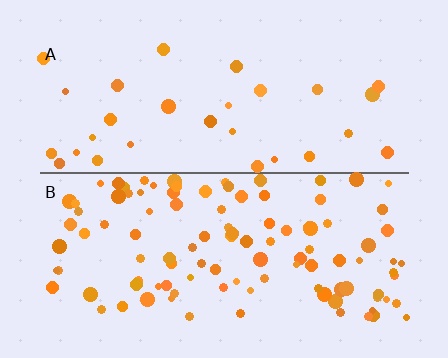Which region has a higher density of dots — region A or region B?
B (the bottom).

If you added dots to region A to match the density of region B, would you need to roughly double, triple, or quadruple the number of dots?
Approximately quadruple.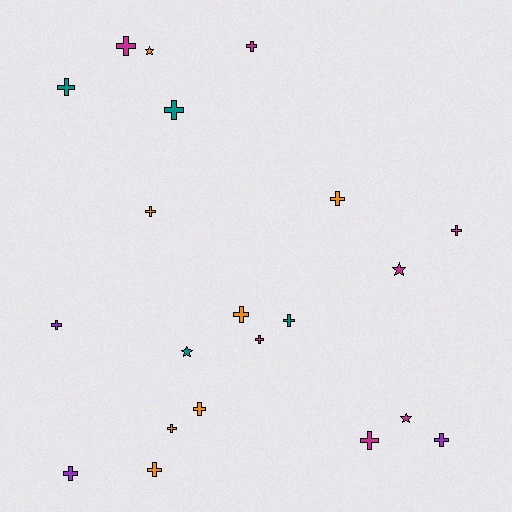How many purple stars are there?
There are no purple stars.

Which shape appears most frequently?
Cross, with 17 objects.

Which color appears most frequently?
Magenta, with 7 objects.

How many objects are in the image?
There are 21 objects.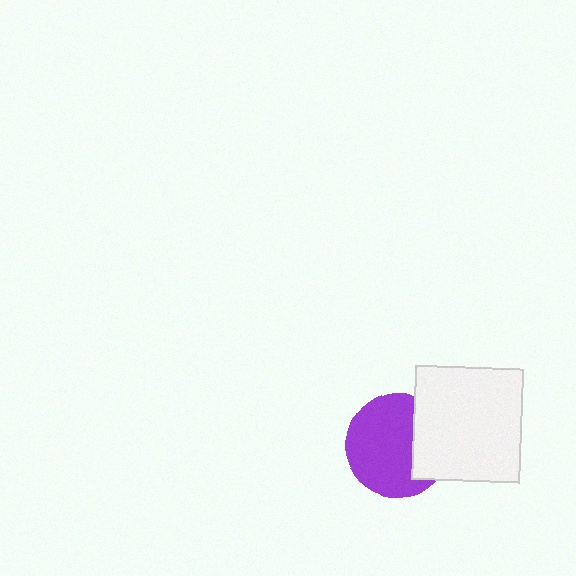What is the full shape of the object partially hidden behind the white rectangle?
The partially hidden object is a purple circle.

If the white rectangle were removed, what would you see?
You would see the complete purple circle.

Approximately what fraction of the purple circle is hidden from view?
Roughly 30% of the purple circle is hidden behind the white rectangle.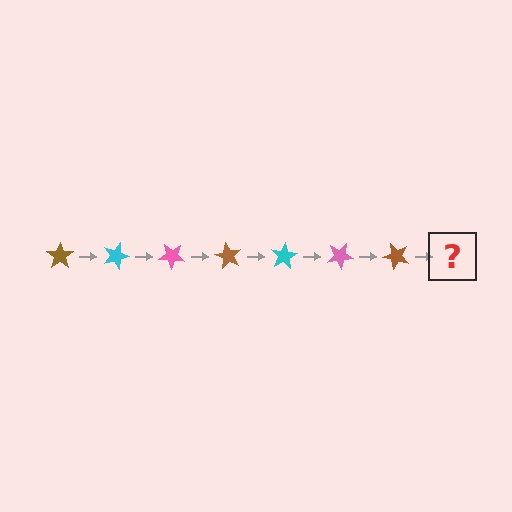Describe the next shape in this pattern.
It should be a cyan star, rotated 140 degrees from the start.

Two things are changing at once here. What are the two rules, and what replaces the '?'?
The two rules are that it rotates 20 degrees each step and the color cycles through brown, cyan, and pink. The '?' should be a cyan star, rotated 140 degrees from the start.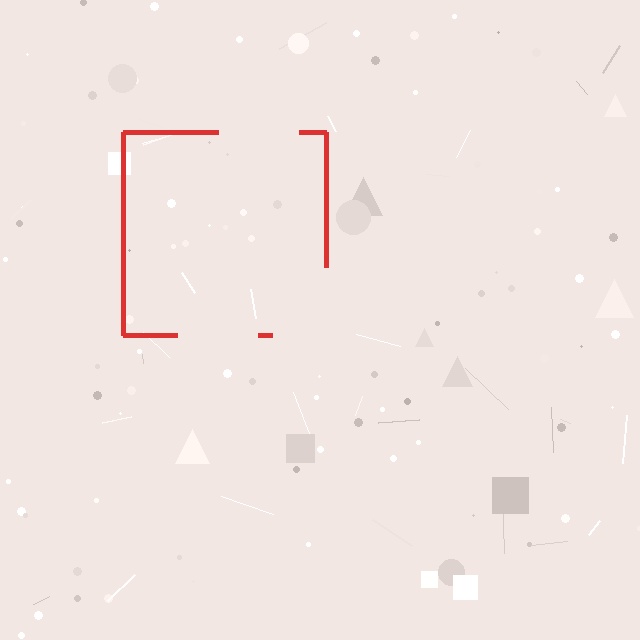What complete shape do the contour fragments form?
The contour fragments form a square.